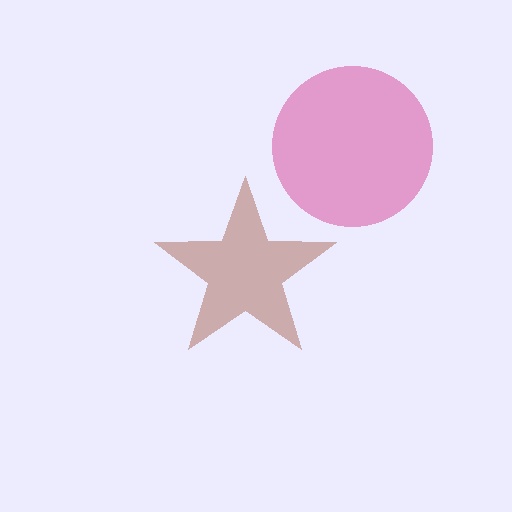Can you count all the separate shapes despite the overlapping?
Yes, there are 2 separate shapes.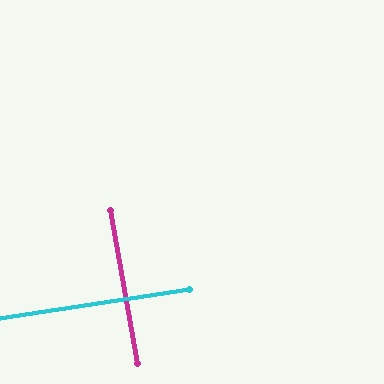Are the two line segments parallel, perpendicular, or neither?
Perpendicular — they meet at approximately 89°.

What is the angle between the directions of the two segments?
Approximately 89 degrees.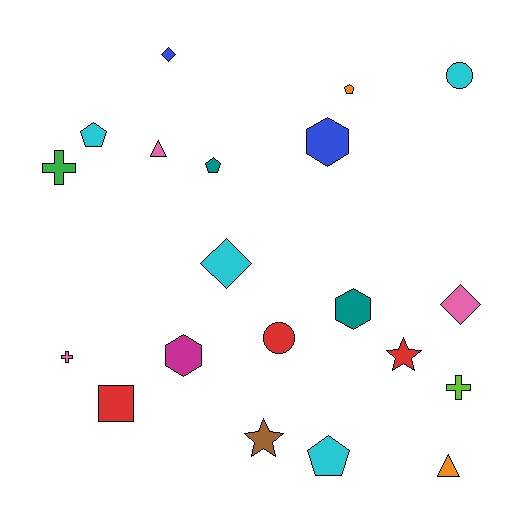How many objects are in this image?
There are 20 objects.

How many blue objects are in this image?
There are 2 blue objects.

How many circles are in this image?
There are 2 circles.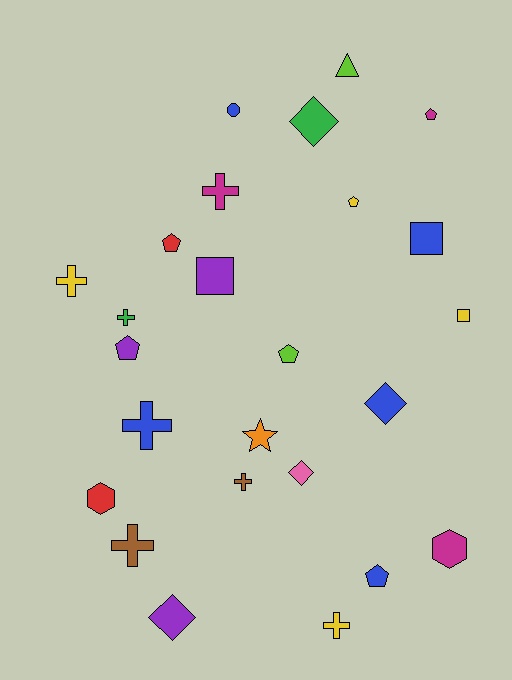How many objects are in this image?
There are 25 objects.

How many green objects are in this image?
There are 2 green objects.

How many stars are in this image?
There is 1 star.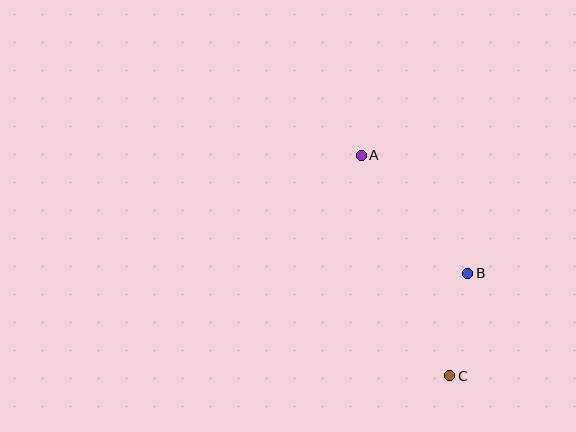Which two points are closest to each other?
Points B and C are closest to each other.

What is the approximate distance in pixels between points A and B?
The distance between A and B is approximately 159 pixels.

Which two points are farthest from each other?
Points A and C are farthest from each other.